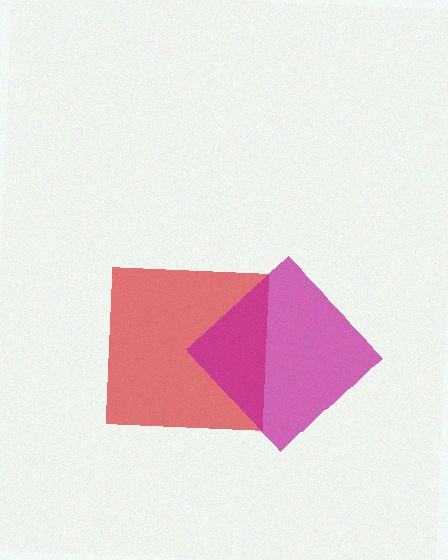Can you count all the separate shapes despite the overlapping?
Yes, there are 2 separate shapes.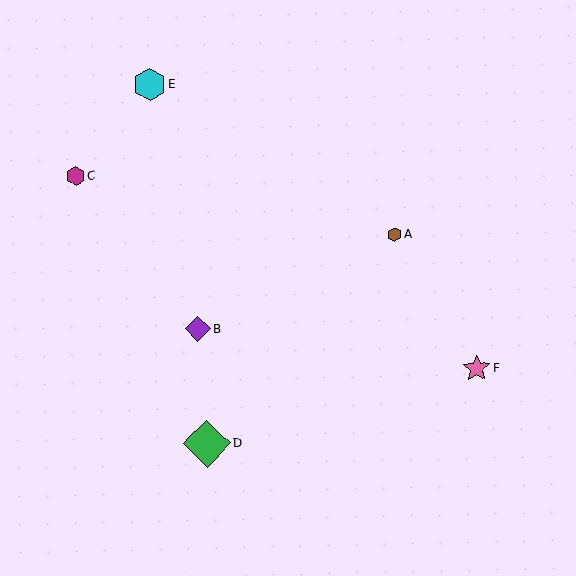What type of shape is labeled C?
Shape C is a magenta hexagon.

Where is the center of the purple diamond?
The center of the purple diamond is at (198, 329).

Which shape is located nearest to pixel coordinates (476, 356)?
The pink star (labeled F) at (477, 368) is nearest to that location.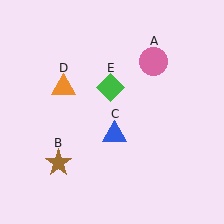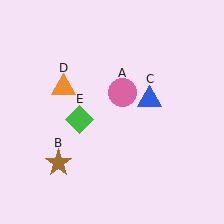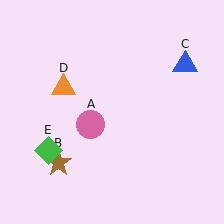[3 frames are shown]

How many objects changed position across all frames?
3 objects changed position: pink circle (object A), blue triangle (object C), green diamond (object E).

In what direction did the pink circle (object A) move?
The pink circle (object A) moved down and to the left.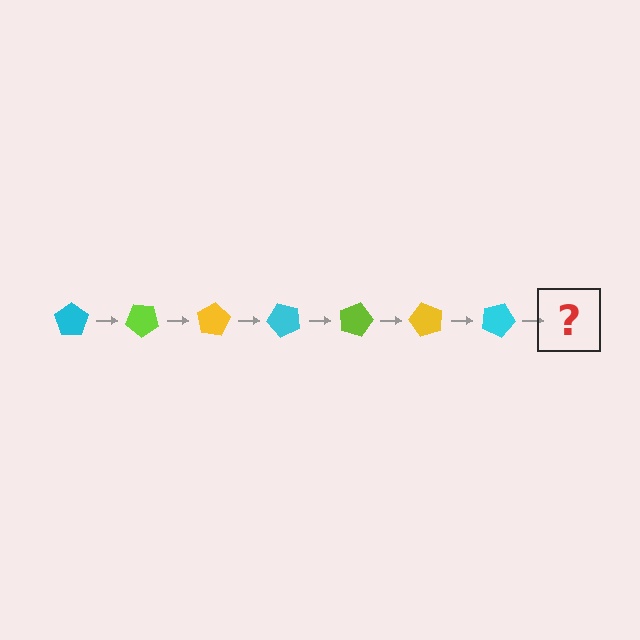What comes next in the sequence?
The next element should be a lime pentagon, rotated 280 degrees from the start.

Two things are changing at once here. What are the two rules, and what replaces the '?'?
The two rules are that it rotates 40 degrees each step and the color cycles through cyan, lime, and yellow. The '?' should be a lime pentagon, rotated 280 degrees from the start.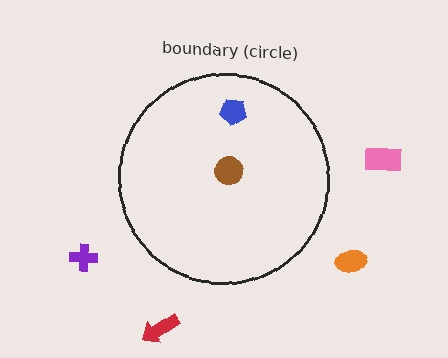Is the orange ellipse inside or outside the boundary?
Outside.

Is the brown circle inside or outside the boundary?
Inside.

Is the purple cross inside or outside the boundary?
Outside.